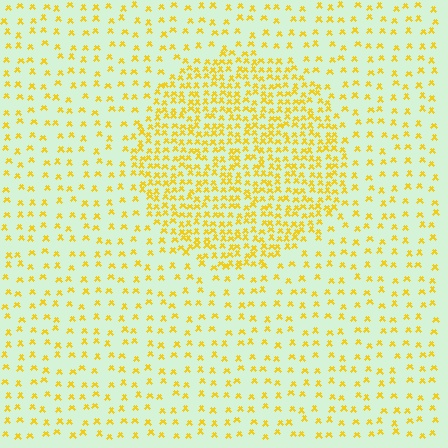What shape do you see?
I see a circle.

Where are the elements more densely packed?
The elements are more densely packed inside the circle boundary.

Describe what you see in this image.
The image contains small yellow elements arranged at two different densities. A circle-shaped region is visible where the elements are more densely packed than the surrounding area.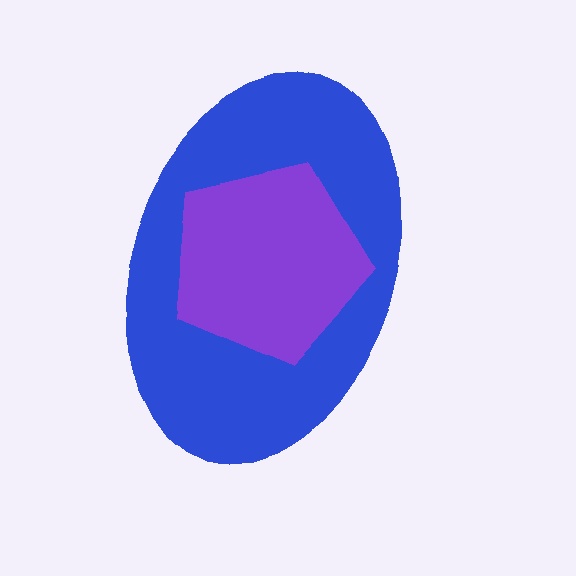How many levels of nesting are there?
2.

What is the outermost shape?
The blue ellipse.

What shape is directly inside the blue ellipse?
The purple pentagon.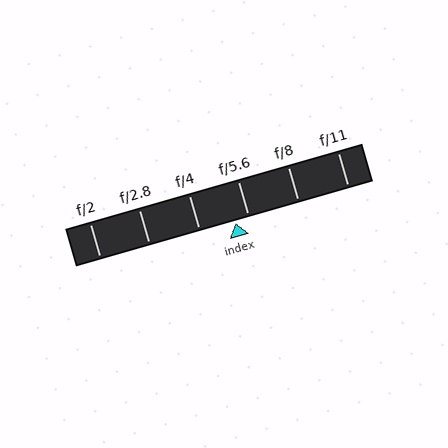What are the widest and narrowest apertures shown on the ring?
The widest aperture shown is f/2 and the narrowest is f/11.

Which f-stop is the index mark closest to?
The index mark is closest to f/5.6.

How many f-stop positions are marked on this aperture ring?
There are 6 f-stop positions marked.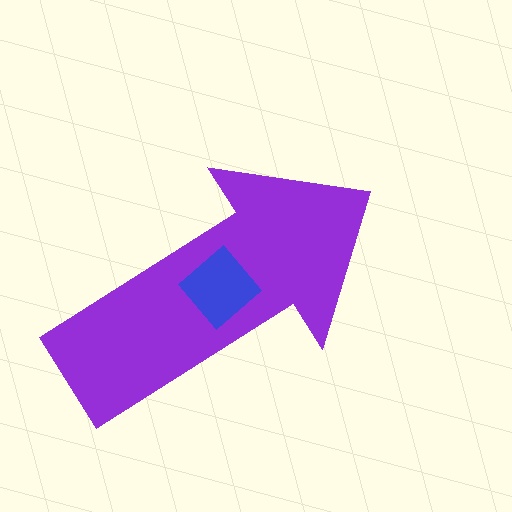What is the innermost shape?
The blue diamond.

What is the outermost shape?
The purple arrow.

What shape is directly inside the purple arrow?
The blue diamond.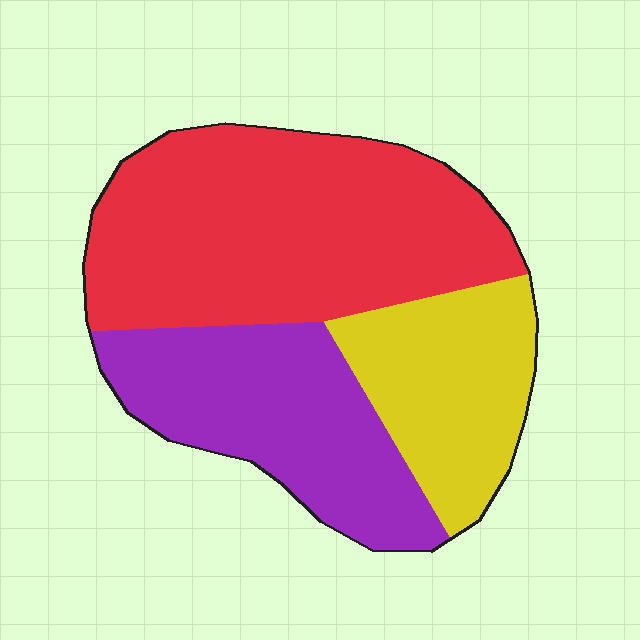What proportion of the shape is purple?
Purple covers about 30% of the shape.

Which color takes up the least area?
Yellow, at roughly 25%.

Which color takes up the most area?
Red, at roughly 50%.